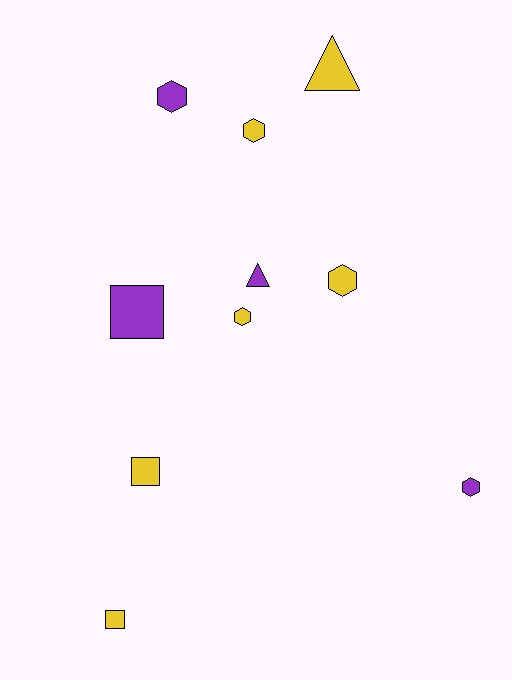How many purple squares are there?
There is 1 purple square.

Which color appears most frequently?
Yellow, with 6 objects.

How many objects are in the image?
There are 10 objects.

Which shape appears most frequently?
Hexagon, with 5 objects.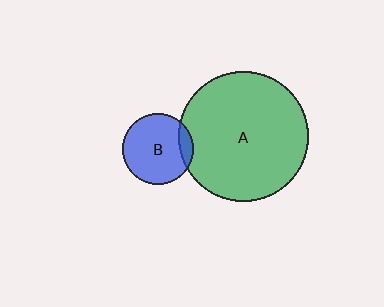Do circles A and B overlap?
Yes.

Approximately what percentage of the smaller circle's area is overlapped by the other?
Approximately 10%.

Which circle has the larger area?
Circle A (green).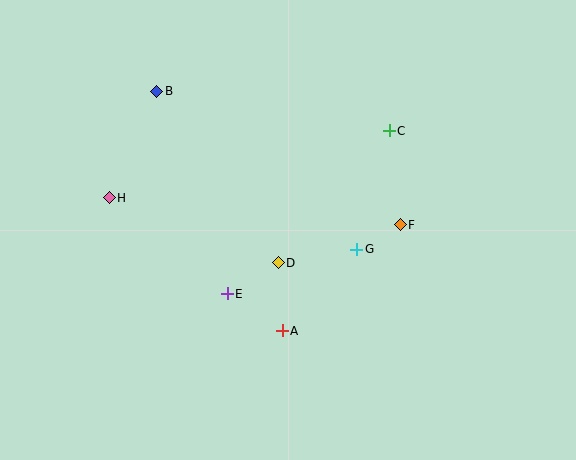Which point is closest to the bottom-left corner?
Point E is closest to the bottom-left corner.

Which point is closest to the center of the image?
Point D at (278, 263) is closest to the center.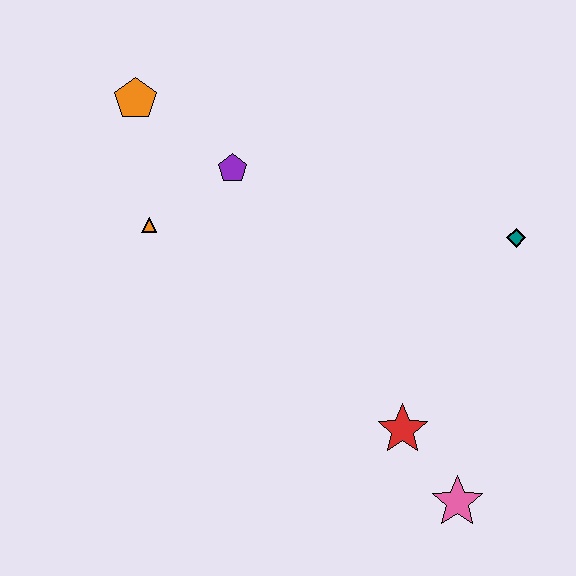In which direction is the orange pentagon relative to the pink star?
The orange pentagon is above the pink star.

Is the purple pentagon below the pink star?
No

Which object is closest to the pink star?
The red star is closest to the pink star.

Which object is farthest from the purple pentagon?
The pink star is farthest from the purple pentagon.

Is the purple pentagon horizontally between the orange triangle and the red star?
Yes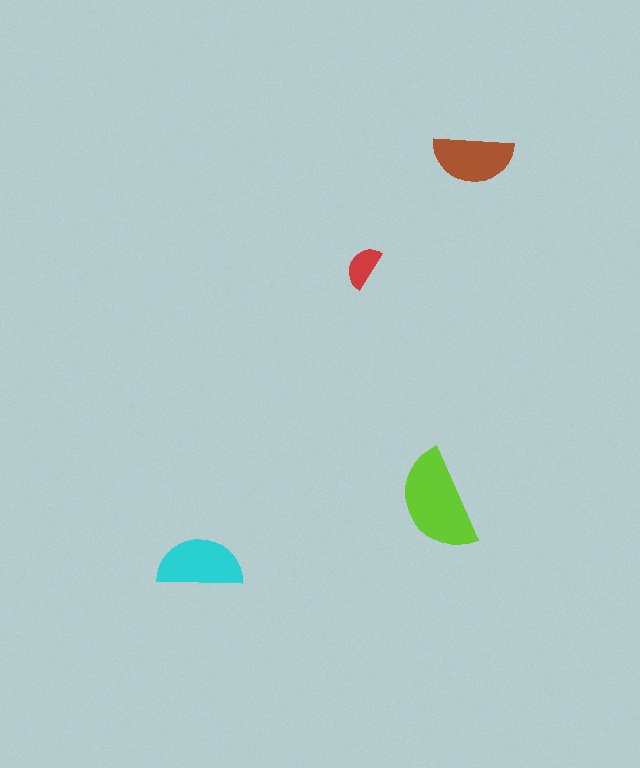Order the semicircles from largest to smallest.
the lime one, the cyan one, the brown one, the red one.